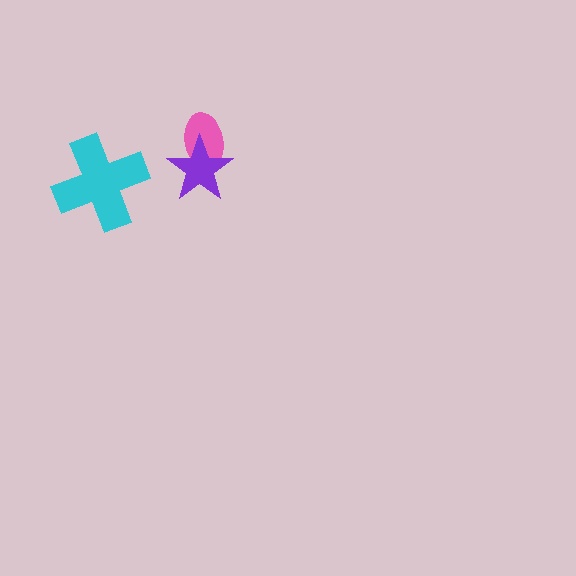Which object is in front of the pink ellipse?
The purple star is in front of the pink ellipse.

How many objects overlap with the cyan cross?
0 objects overlap with the cyan cross.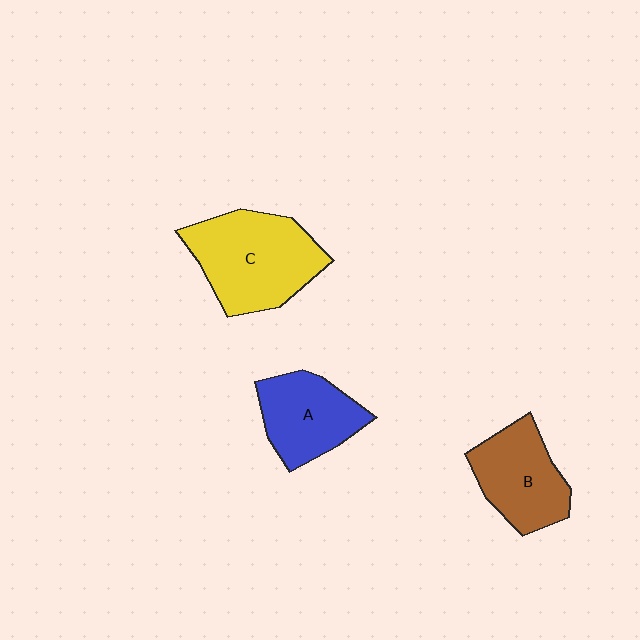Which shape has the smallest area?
Shape A (blue).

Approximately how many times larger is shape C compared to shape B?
Approximately 1.4 times.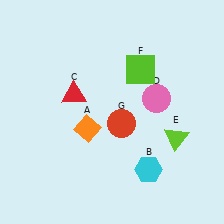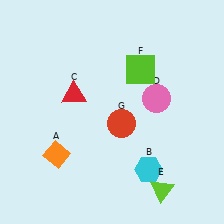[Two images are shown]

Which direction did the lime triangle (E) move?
The lime triangle (E) moved down.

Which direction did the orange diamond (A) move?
The orange diamond (A) moved left.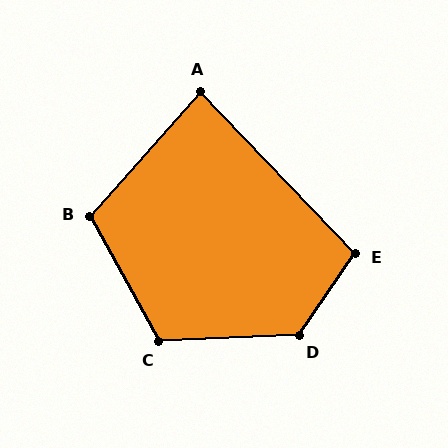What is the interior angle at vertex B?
Approximately 110 degrees (obtuse).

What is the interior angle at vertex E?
Approximately 102 degrees (obtuse).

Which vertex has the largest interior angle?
D, at approximately 127 degrees.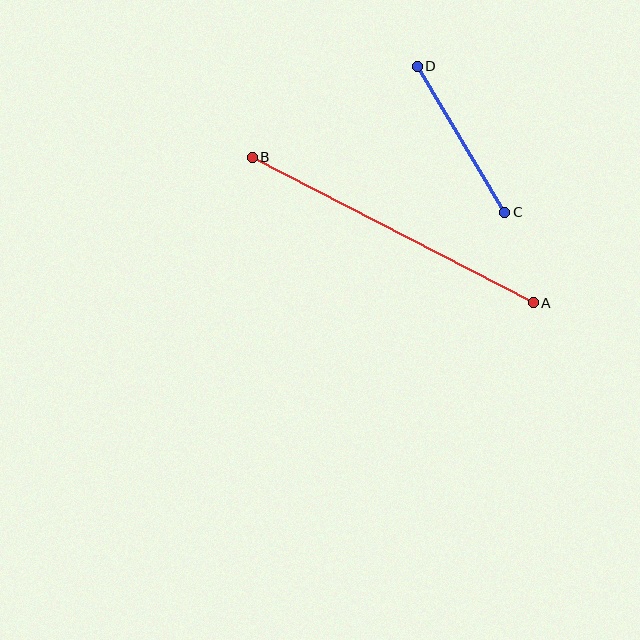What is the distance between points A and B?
The distance is approximately 316 pixels.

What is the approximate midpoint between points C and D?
The midpoint is at approximately (461, 139) pixels.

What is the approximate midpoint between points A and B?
The midpoint is at approximately (393, 230) pixels.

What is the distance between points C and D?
The distance is approximately 170 pixels.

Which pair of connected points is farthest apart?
Points A and B are farthest apart.